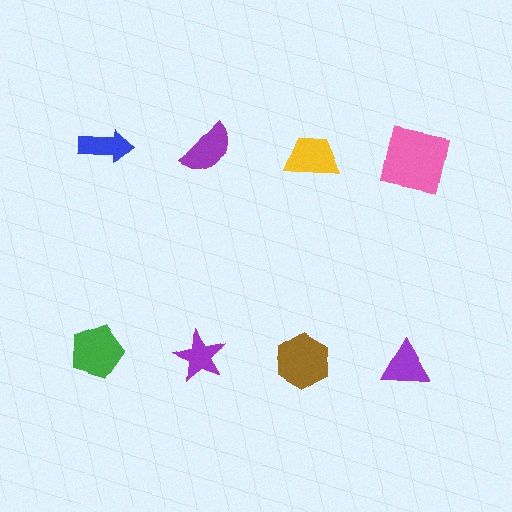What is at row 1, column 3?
A yellow trapezoid.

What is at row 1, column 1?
A blue arrow.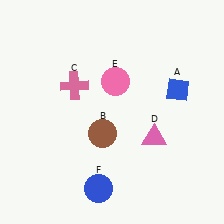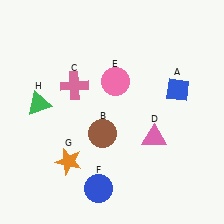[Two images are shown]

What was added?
An orange star (G), a green triangle (H) were added in Image 2.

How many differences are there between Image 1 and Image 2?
There are 2 differences between the two images.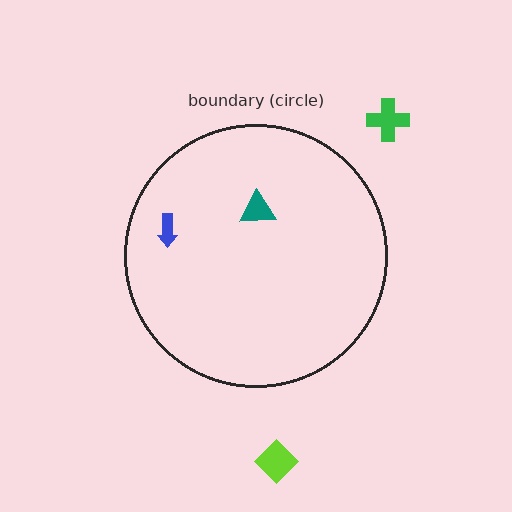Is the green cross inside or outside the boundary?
Outside.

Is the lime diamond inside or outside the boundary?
Outside.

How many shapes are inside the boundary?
2 inside, 2 outside.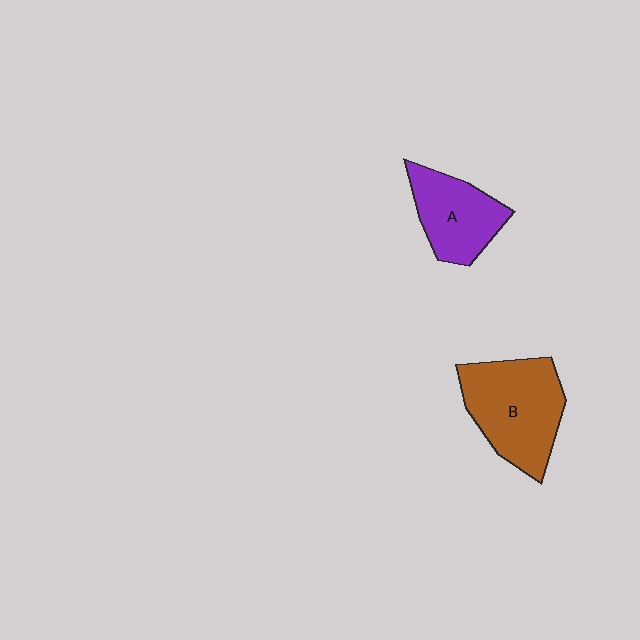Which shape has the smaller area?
Shape A (purple).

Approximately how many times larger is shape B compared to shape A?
Approximately 1.4 times.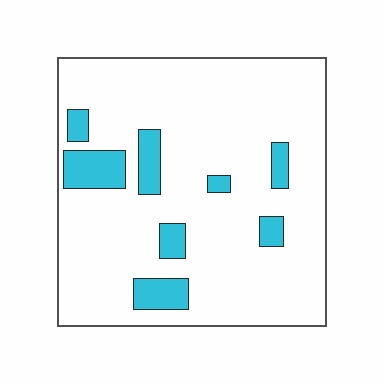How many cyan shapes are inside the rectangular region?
8.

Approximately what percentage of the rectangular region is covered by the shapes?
Approximately 15%.